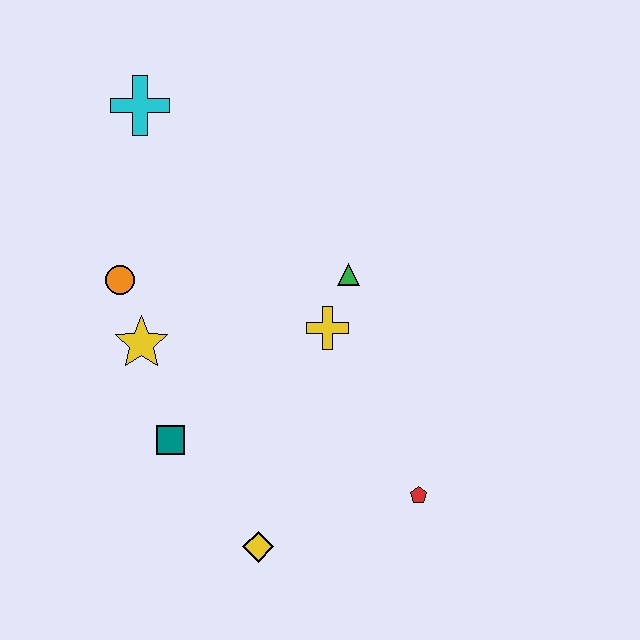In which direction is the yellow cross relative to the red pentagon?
The yellow cross is above the red pentagon.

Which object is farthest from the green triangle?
The yellow diamond is farthest from the green triangle.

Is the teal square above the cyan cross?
No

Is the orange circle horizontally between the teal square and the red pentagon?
No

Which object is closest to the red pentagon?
The yellow diamond is closest to the red pentagon.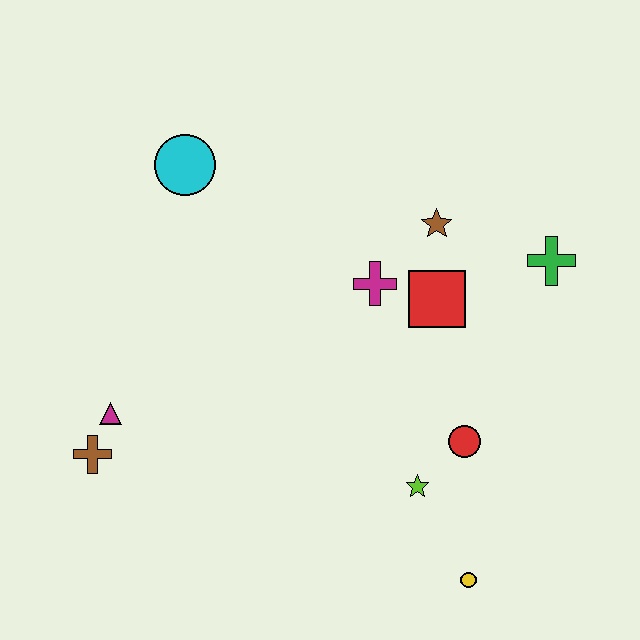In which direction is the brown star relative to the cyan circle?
The brown star is to the right of the cyan circle.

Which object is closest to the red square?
The magenta cross is closest to the red square.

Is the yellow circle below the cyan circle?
Yes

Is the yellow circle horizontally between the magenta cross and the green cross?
Yes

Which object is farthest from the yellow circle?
The cyan circle is farthest from the yellow circle.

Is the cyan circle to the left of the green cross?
Yes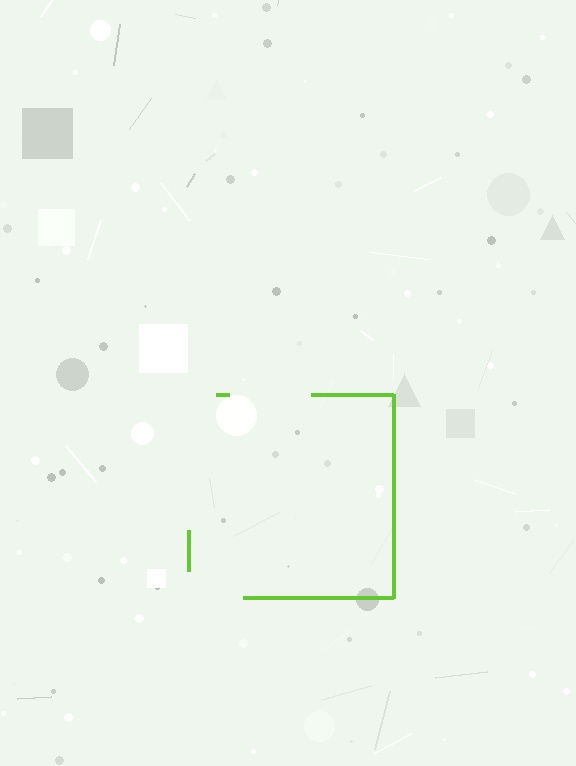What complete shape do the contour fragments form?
The contour fragments form a square.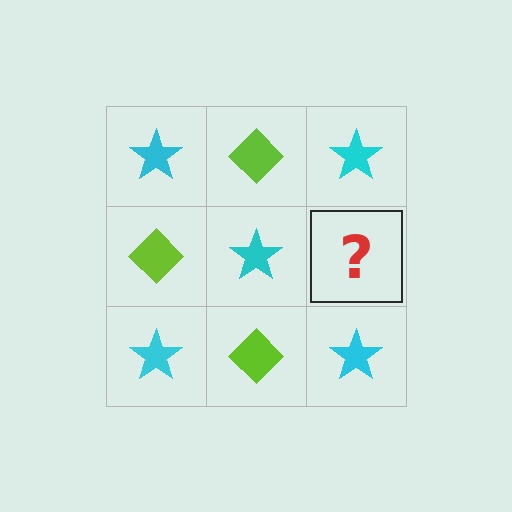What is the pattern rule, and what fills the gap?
The rule is that it alternates cyan star and lime diamond in a checkerboard pattern. The gap should be filled with a lime diamond.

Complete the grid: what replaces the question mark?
The question mark should be replaced with a lime diamond.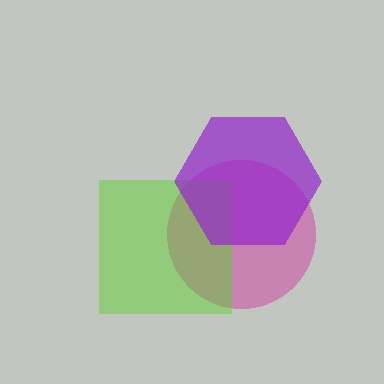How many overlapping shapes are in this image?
There are 3 overlapping shapes in the image.